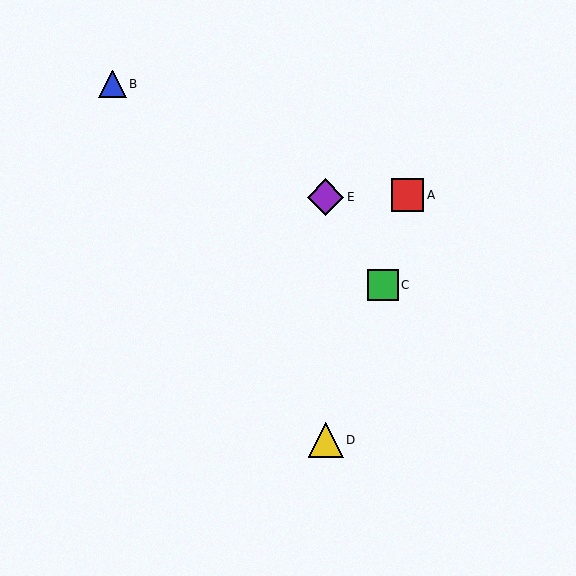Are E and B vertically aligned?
No, E is at x≈326 and B is at x≈112.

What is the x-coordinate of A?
Object A is at x≈407.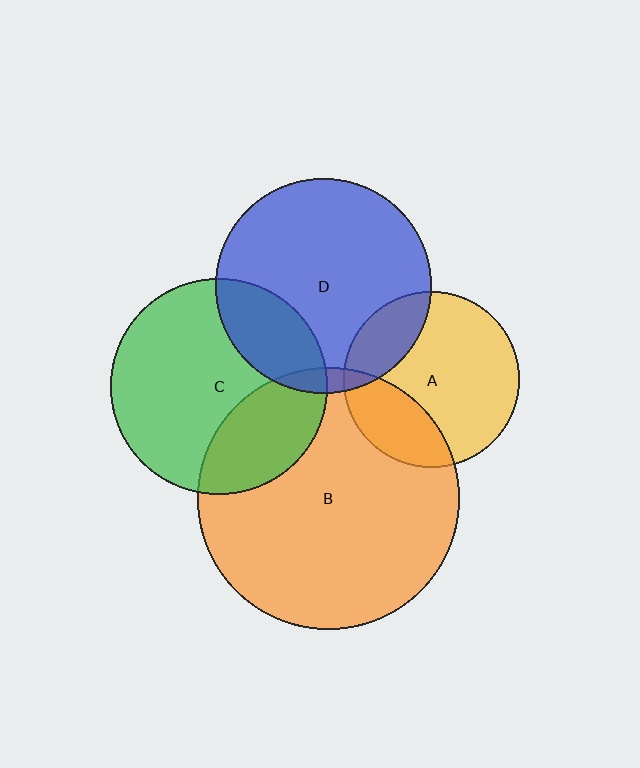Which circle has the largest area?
Circle B (orange).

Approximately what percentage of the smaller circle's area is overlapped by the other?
Approximately 30%.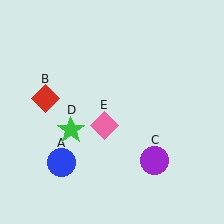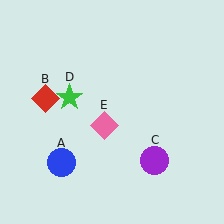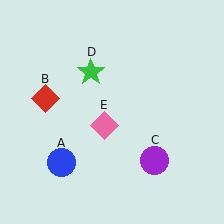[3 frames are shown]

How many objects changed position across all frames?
1 object changed position: green star (object D).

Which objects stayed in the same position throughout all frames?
Blue circle (object A) and red diamond (object B) and purple circle (object C) and pink diamond (object E) remained stationary.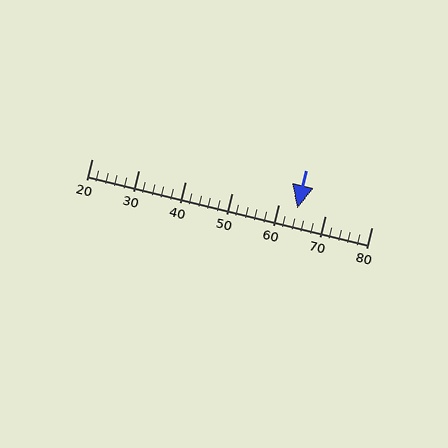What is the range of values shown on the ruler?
The ruler shows values from 20 to 80.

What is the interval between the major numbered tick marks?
The major tick marks are spaced 10 units apart.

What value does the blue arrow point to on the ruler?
The blue arrow points to approximately 64.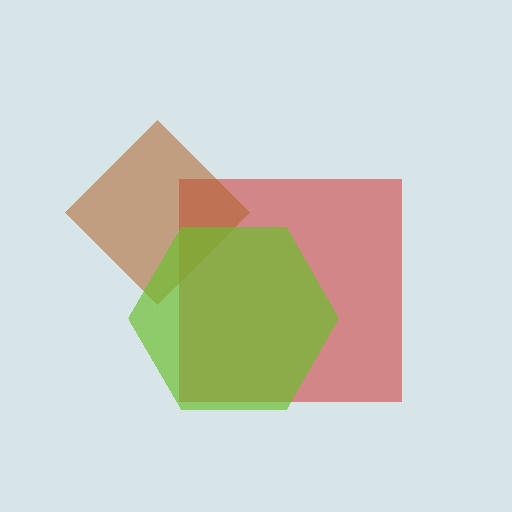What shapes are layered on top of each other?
The layered shapes are: a red square, a brown diamond, a lime hexagon.